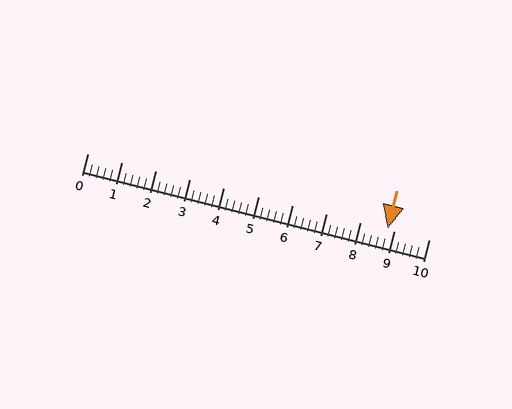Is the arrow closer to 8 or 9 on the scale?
The arrow is closer to 9.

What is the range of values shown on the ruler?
The ruler shows values from 0 to 10.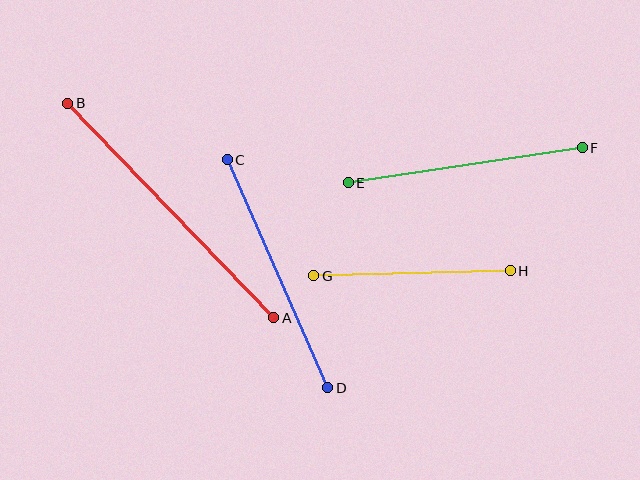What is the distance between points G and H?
The distance is approximately 197 pixels.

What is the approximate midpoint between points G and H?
The midpoint is at approximately (412, 273) pixels.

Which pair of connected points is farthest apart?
Points A and B are farthest apart.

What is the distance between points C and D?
The distance is approximately 249 pixels.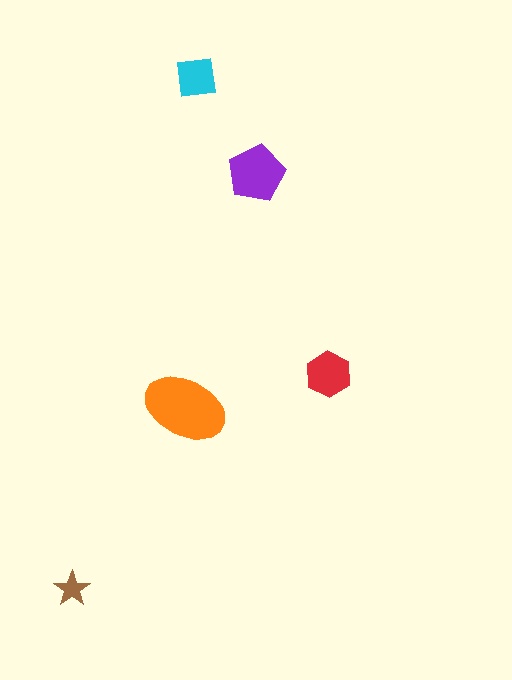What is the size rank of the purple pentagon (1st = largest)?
2nd.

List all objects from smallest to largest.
The brown star, the cyan square, the red hexagon, the purple pentagon, the orange ellipse.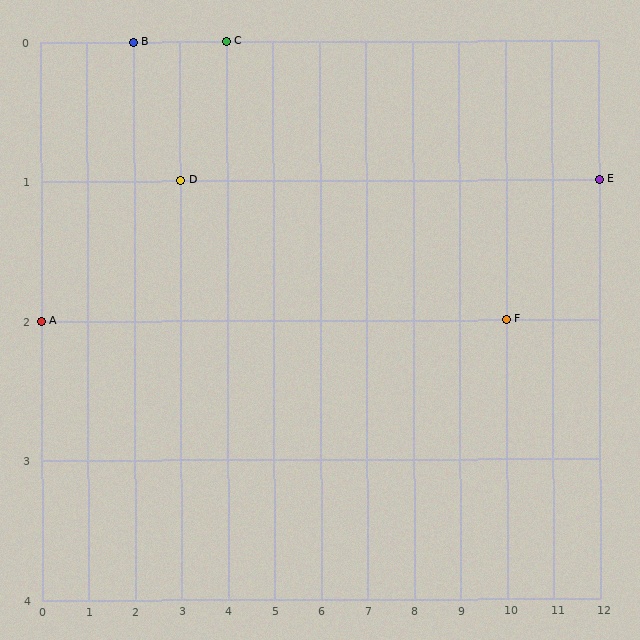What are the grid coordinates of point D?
Point D is at grid coordinates (3, 1).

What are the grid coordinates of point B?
Point B is at grid coordinates (2, 0).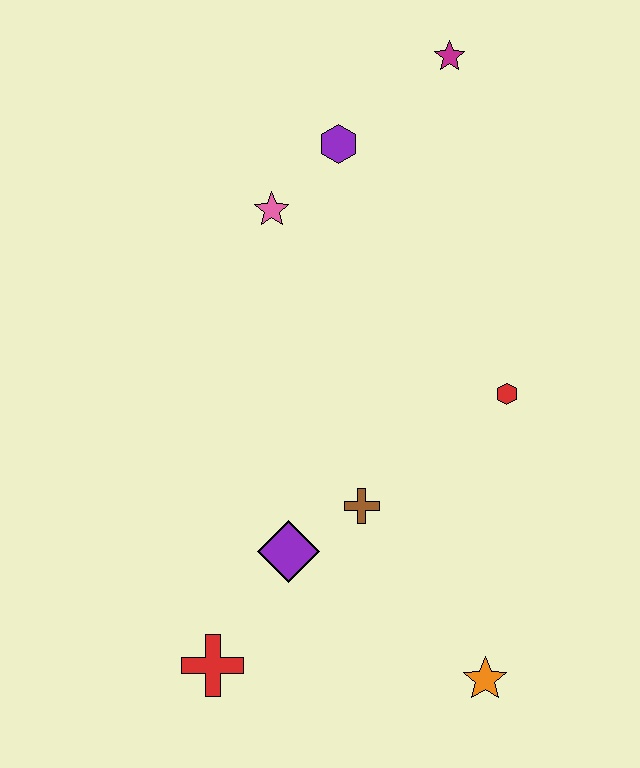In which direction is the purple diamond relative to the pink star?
The purple diamond is below the pink star.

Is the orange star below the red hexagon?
Yes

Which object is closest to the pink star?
The purple hexagon is closest to the pink star.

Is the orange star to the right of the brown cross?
Yes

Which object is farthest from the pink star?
The orange star is farthest from the pink star.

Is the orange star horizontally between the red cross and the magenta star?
No